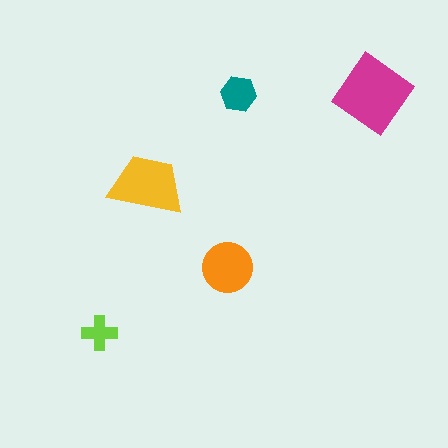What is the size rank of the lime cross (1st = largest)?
5th.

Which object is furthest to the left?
The lime cross is leftmost.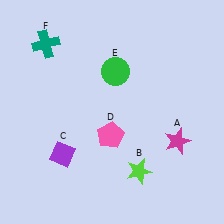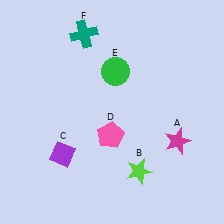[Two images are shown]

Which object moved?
The teal cross (F) moved right.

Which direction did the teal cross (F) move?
The teal cross (F) moved right.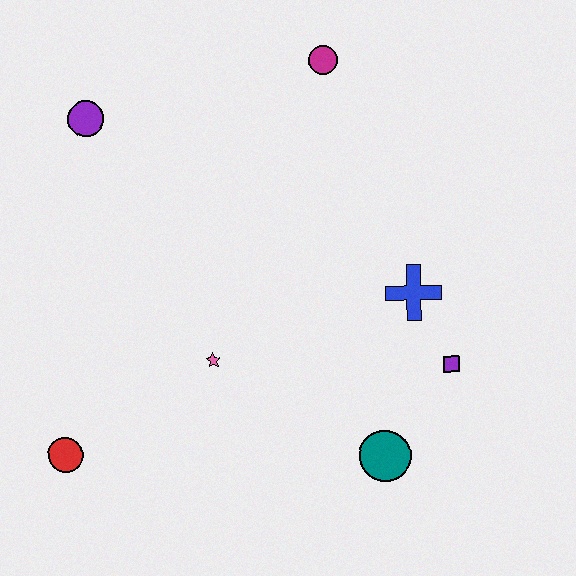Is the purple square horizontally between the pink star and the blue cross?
No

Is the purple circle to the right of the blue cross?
No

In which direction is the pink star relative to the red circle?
The pink star is to the right of the red circle.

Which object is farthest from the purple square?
The purple circle is farthest from the purple square.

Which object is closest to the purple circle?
The magenta circle is closest to the purple circle.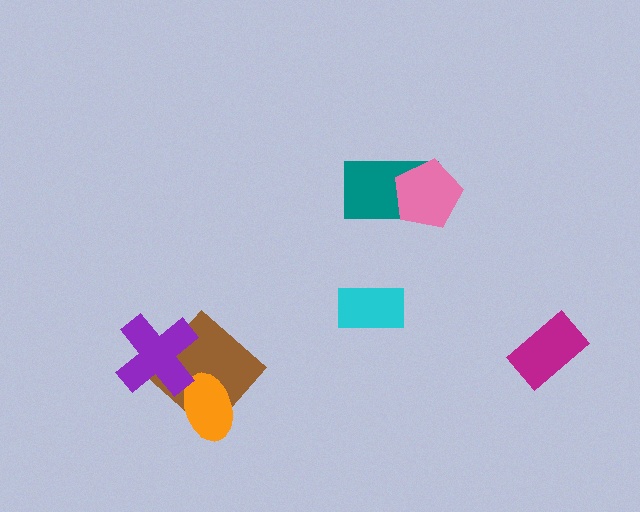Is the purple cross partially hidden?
No, no other shape covers it.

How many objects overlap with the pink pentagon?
1 object overlaps with the pink pentagon.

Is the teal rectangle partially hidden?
Yes, it is partially covered by another shape.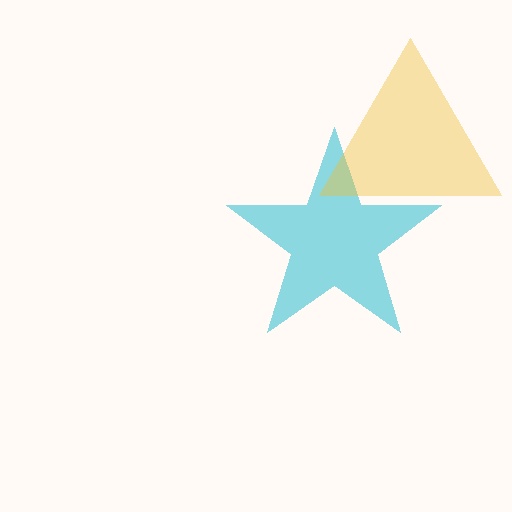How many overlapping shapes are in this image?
There are 2 overlapping shapes in the image.